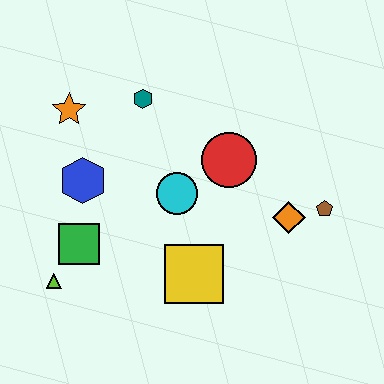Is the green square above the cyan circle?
No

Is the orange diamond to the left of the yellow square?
No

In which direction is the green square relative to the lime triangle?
The green square is above the lime triangle.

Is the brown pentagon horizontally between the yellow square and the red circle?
No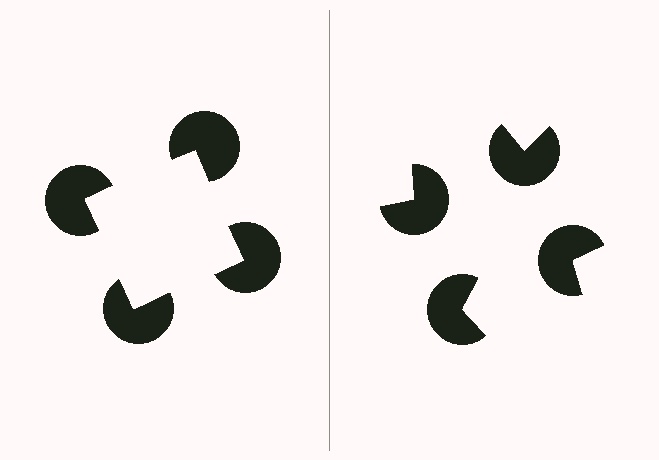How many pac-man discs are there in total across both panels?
8 — 4 on each side.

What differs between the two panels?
The pac-man discs are positioned identically on both sides; only the wedge orientations differ. On the left they align to a square; on the right they are misaligned.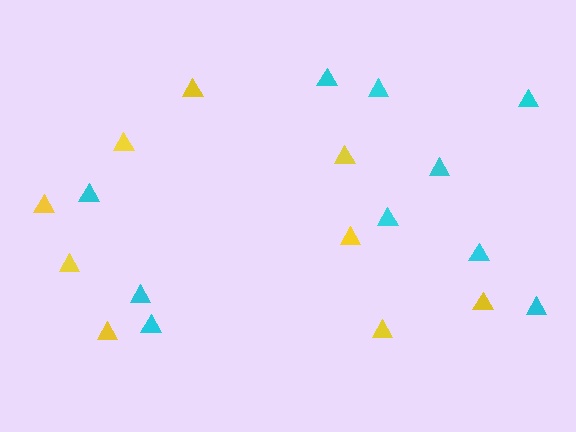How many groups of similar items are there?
There are 2 groups: one group of yellow triangles (9) and one group of cyan triangles (10).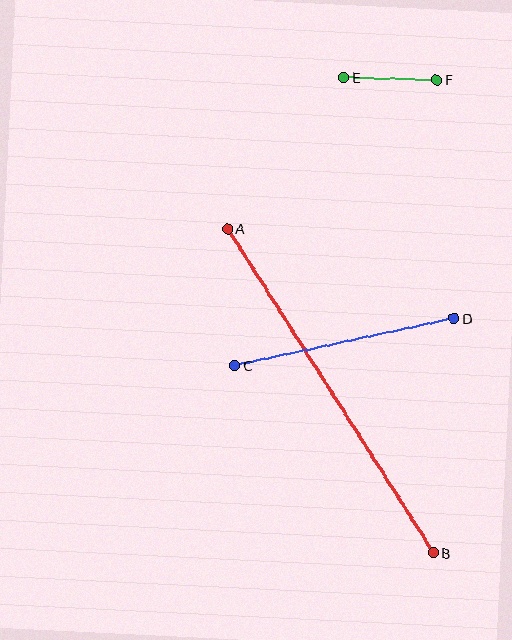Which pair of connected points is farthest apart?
Points A and B are farthest apart.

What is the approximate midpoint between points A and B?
The midpoint is at approximately (331, 391) pixels.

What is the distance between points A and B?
The distance is approximately 383 pixels.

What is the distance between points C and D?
The distance is approximately 224 pixels.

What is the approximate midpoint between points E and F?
The midpoint is at approximately (390, 78) pixels.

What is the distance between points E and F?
The distance is approximately 93 pixels.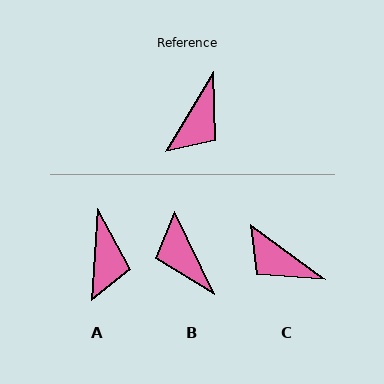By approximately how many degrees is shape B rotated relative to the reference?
Approximately 123 degrees clockwise.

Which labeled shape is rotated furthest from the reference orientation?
B, about 123 degrees away.